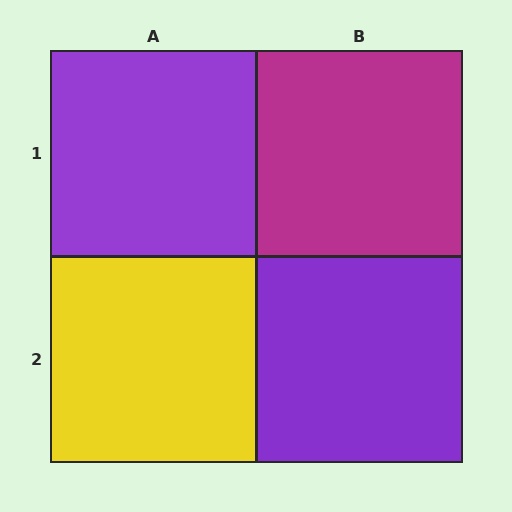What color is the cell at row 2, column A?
Yellow.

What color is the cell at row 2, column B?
Purple.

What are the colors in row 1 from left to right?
Purple, magenta.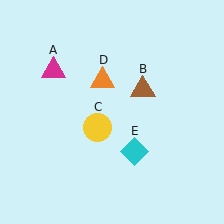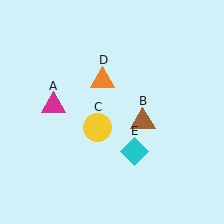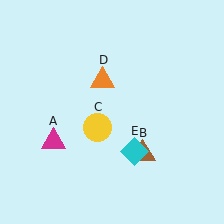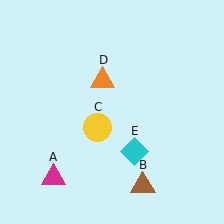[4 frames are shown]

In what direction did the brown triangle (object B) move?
The brown triangle (object B) moved down.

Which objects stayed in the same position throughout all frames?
Yellow circle (object C) and orange triangle (object D) and cyan diamond (object E) remained stationary.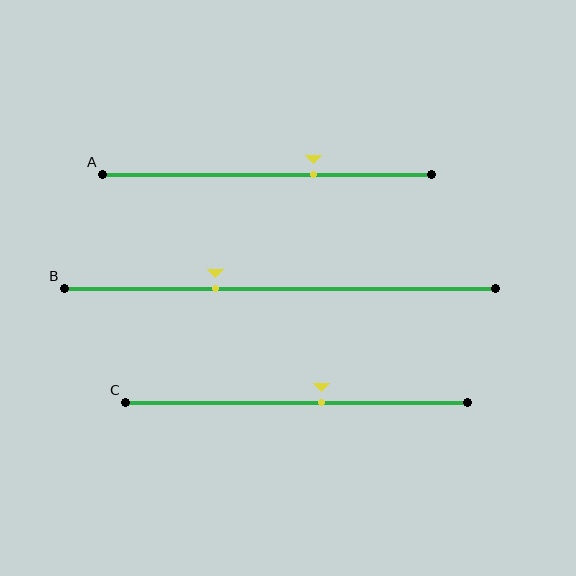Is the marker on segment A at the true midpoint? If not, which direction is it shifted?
No, the marker on segment A is shifted to the right by about 14% of the segment length.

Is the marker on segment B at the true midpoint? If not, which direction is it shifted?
No, the marker on segment B is shifted to the left by about 15% of the segment length.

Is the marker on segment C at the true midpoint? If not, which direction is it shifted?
No, the marker on segment C is shifted to the right by about 7% of the segment length.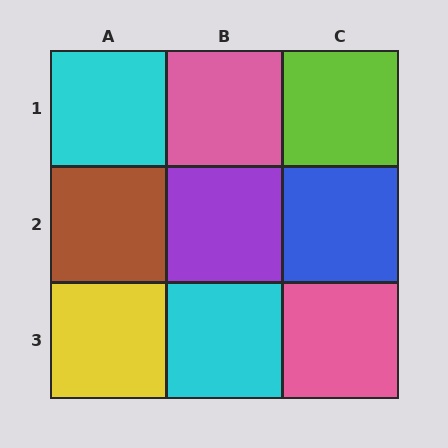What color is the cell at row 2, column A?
Brown.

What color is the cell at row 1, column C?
Lime.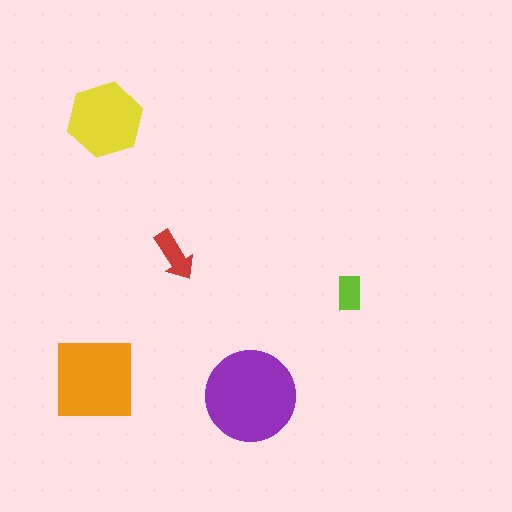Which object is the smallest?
The lime rectangle.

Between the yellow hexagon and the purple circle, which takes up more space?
The purple circle.